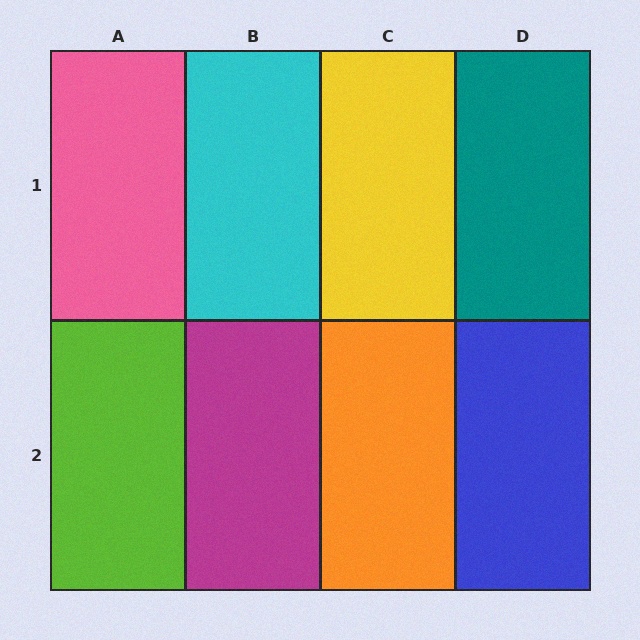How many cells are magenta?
1 cell is magenta.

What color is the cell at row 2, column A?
Lime.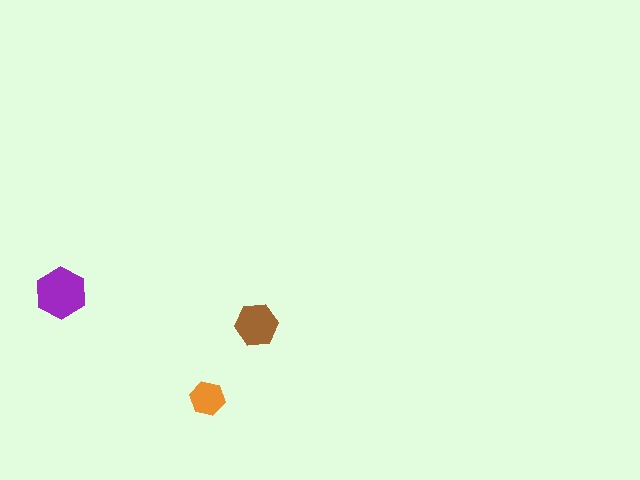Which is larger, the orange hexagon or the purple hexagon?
The purple one.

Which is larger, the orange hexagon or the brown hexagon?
The brown one.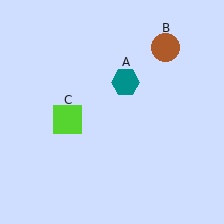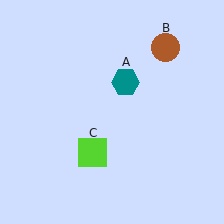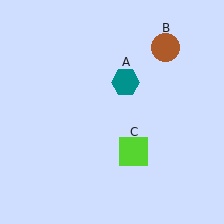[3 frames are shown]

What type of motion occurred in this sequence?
The lime square (object C) rotated counterclockwise around the center of the scene.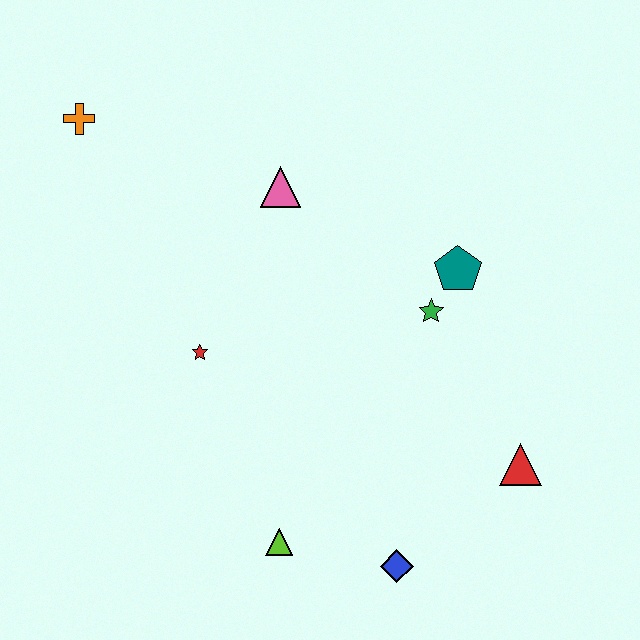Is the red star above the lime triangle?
Yes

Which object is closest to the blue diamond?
The lime triangle is closest to the blue diamond.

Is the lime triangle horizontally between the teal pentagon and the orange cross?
Yes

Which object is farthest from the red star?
The red triangle is farthest from the red star.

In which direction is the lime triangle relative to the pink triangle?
The lime triangle is below the pink triangle.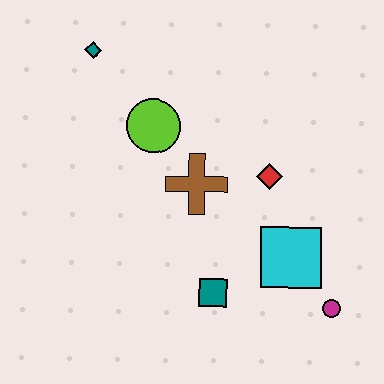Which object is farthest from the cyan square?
The teal diamond is farthest from the cyan square.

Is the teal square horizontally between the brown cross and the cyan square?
Yes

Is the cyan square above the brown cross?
No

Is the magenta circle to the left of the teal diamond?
No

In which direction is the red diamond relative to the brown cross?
The red diamond is to the right of the brown cross.